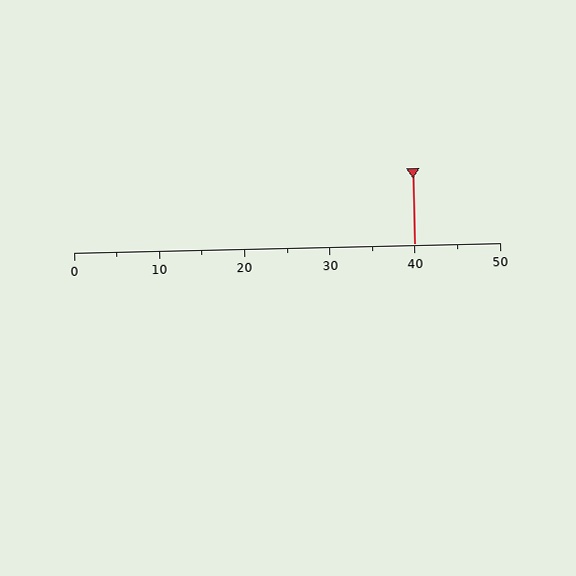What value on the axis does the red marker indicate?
The marker indicates approximately 40.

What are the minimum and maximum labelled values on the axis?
The axis runs from 0 to 50.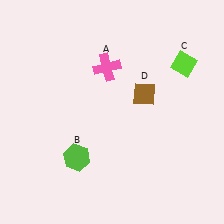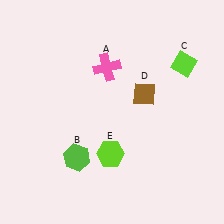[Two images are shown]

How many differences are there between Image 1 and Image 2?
There is 1 difference between the two images.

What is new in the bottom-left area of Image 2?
A lime hexagon (E) was added in the bottom-left area of Image 2.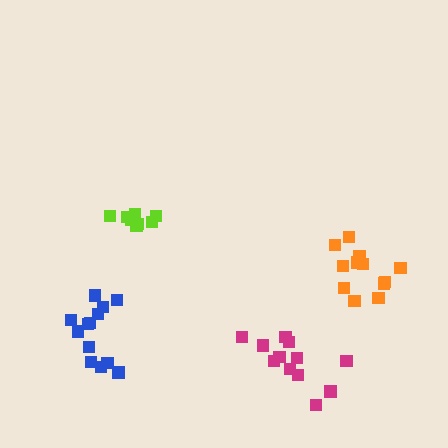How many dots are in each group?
Group 1: 13 dots, Group 2: 12 dots, Group 3: 8 dots, Group 4: 12 dots (45 total).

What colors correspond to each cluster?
The clusters are colored: blue, magenta, lime, orange.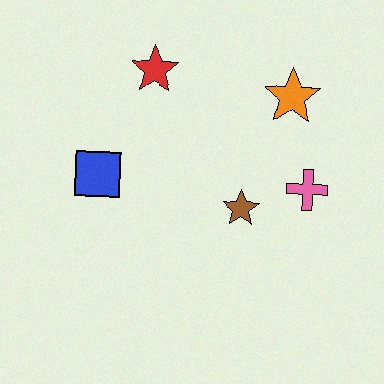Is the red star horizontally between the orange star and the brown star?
No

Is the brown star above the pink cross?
No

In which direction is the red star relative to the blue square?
The red star is above the blue square.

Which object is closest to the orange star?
The pink cross is closest to the orange star.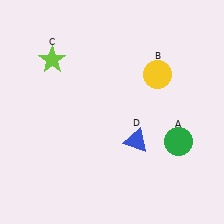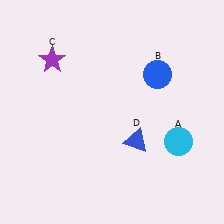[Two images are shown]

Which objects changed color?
A changed from green to cyan. B changed from yellow to blue. C changed from lime to purple.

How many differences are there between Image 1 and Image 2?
There are 3 differences between the two images.